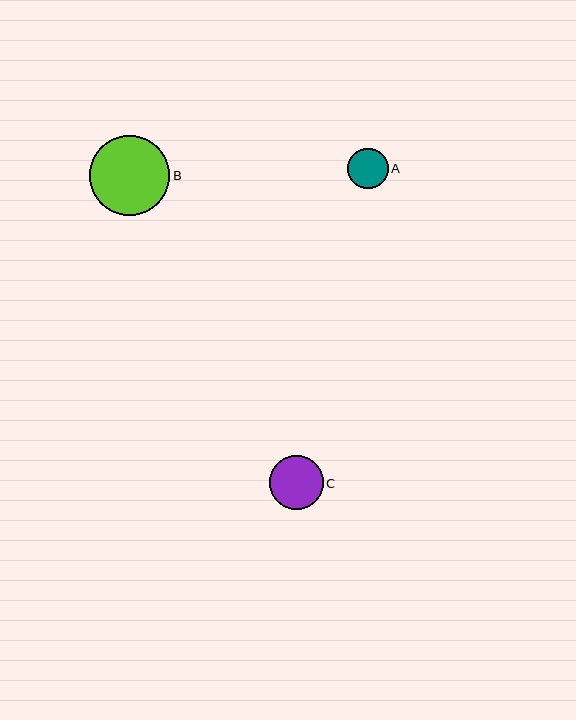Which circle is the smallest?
Circle A is the smallest with a size of approximately 41 pixels.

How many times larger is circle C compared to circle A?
Circle C is approximately 1.3 times the size of circle A.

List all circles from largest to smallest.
From largest to smallest: B, C, A.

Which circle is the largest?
Circle B is the largest with a size of approximately 80 pixels.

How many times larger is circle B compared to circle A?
Circle B is approximately 2.0 times the size of circle A.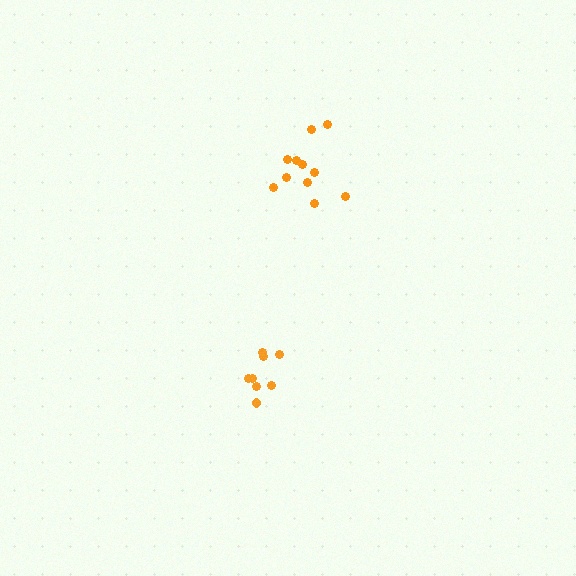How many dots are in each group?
Group 1: 8 dots, Group 2: 11 dots (19 total).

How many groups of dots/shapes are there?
There are 2 groups.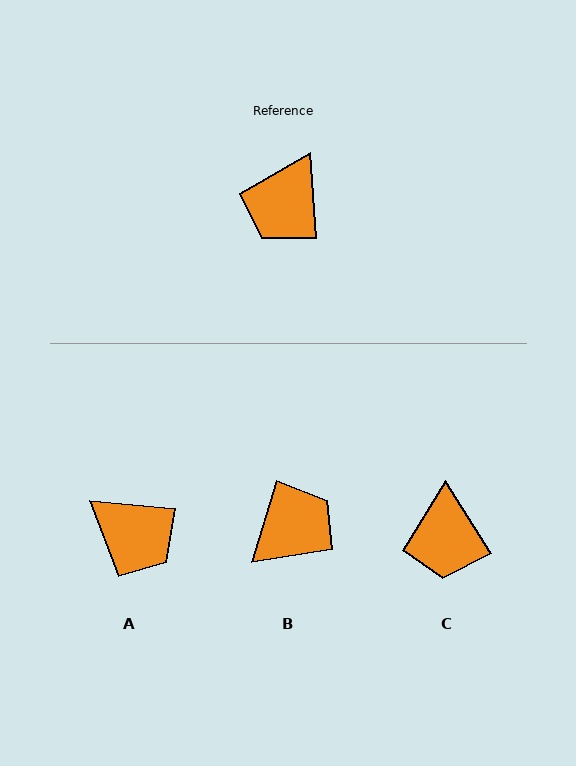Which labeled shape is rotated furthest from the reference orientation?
B, about 159 degrees away.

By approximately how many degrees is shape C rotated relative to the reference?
Approximately 28 degrees counter-clockwise.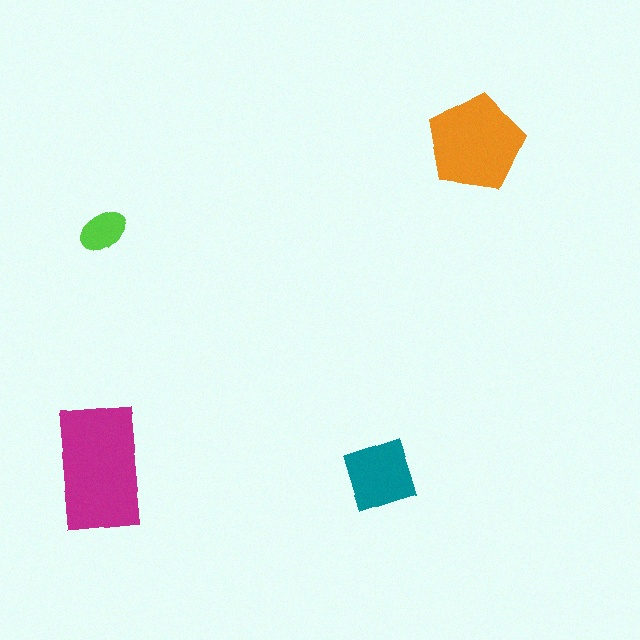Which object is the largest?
The magenta rectangle.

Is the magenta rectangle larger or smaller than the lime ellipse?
Larger.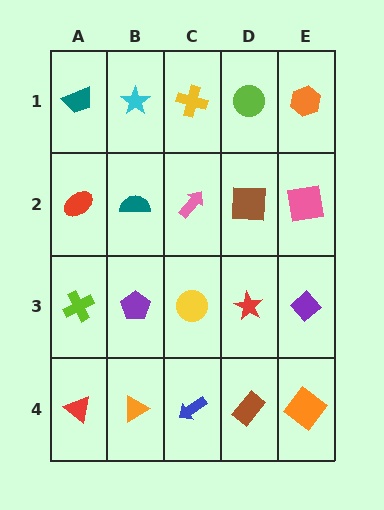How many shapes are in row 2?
5 shapes.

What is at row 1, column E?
An orange hexagon.